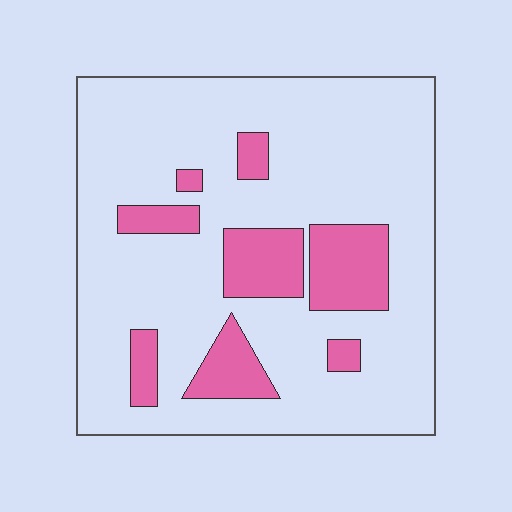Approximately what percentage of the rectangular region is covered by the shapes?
Approximately 20%.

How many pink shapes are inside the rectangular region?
8.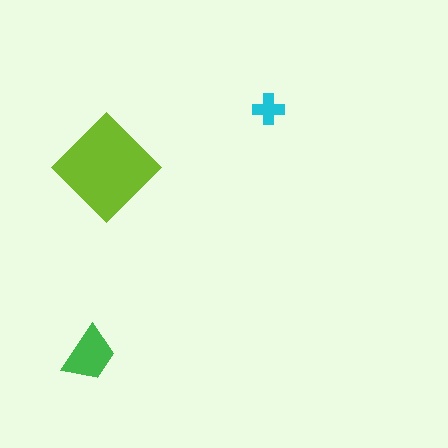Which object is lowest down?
The green trapezoid is bottommost.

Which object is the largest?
The lime diamond.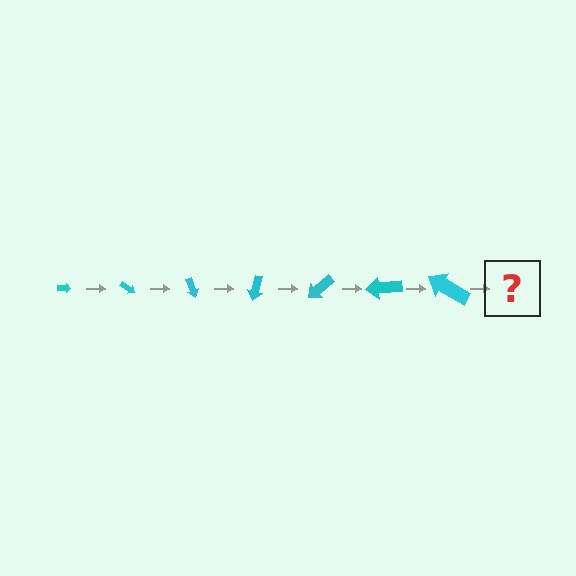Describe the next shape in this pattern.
It should be an arrow, larger than the previous one and rotated 245 degrees from the start.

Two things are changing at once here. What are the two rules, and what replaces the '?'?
The two rules are that the arrow grows larger each step and it rotates 35 degrees each step. The '?' should be an arrow, larger than the previous one and rotated 245 degrees from the start.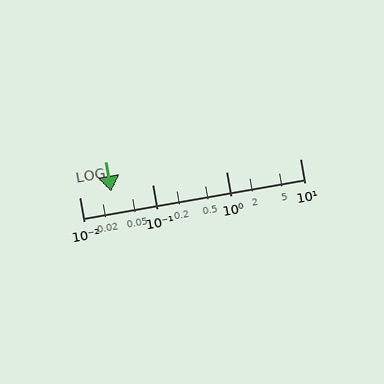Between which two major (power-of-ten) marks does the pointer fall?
The pointer is between 0.01 and 0.1.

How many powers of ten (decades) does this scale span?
The scale spans 3 decades, from 0.01 to 10.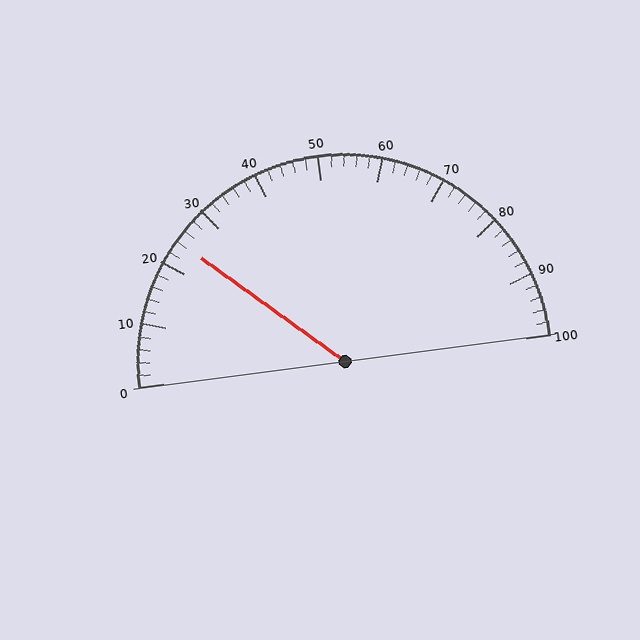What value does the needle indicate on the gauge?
The needle indicates approximately 24.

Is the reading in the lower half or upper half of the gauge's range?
The reading is in the lower half of the range (0 to 100).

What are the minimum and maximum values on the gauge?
The gauge ranges from 0 to 100.